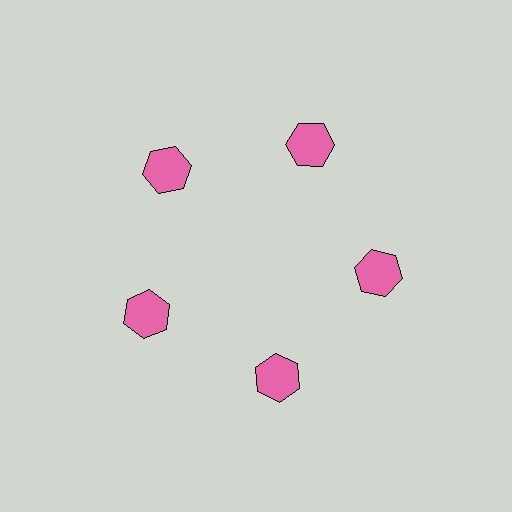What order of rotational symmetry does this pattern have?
This pattern has 5-fold rotational symmetry.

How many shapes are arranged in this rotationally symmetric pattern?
There are 5 shapes, arranged in 5 groups of 1.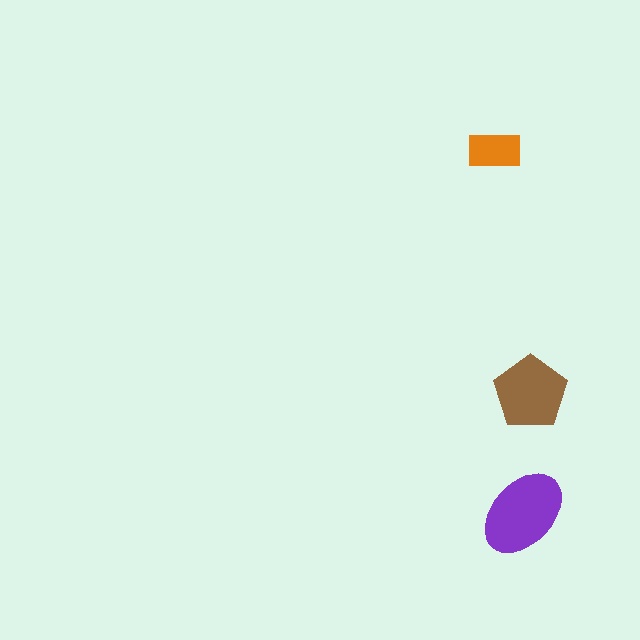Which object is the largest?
The purple ellipse.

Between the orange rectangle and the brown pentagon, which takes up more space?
The brown pentagon.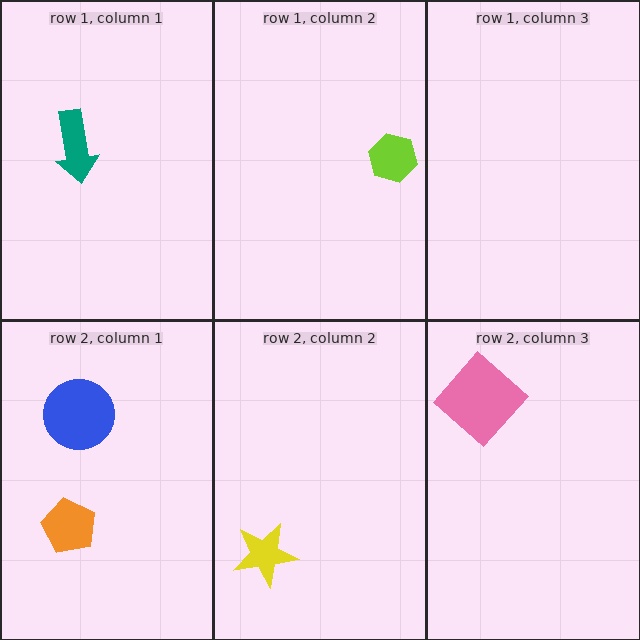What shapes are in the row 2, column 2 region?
The yellow star.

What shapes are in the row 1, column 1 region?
The teal arrow.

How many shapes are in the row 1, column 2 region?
1.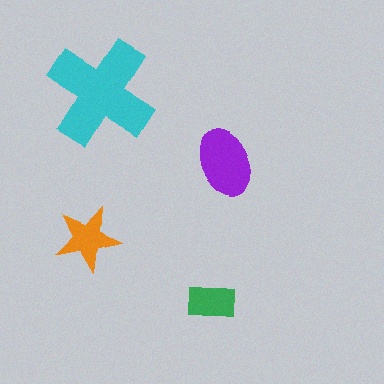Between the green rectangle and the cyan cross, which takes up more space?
The cyan cross.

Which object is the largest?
The cyan cross.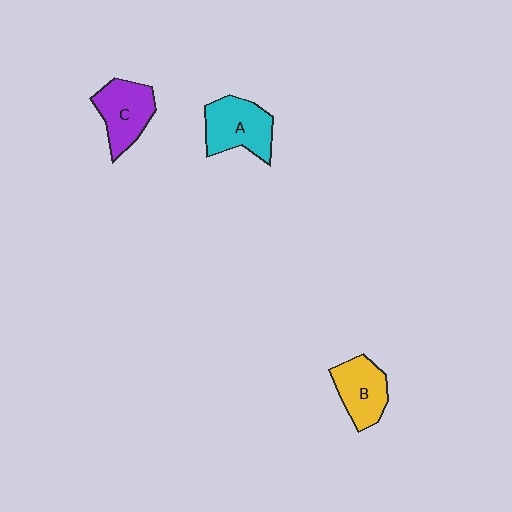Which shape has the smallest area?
Shape B (yellow).